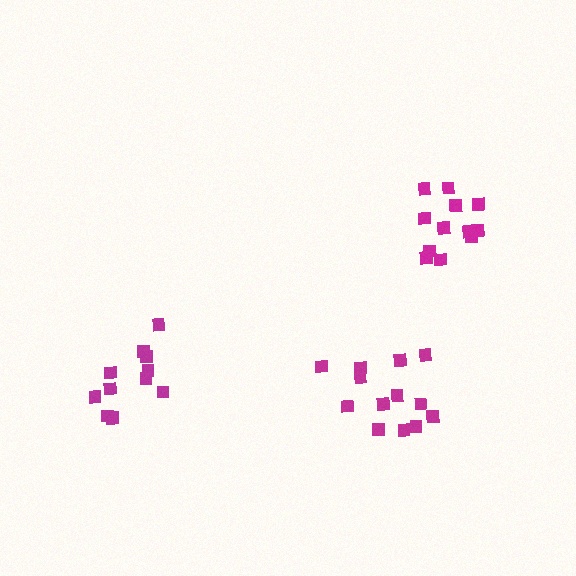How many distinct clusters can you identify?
There are 3 distinct clusters.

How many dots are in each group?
Group 1: 11 dots, Group 2: 12 dots, Group 3: 13 dots (36 total).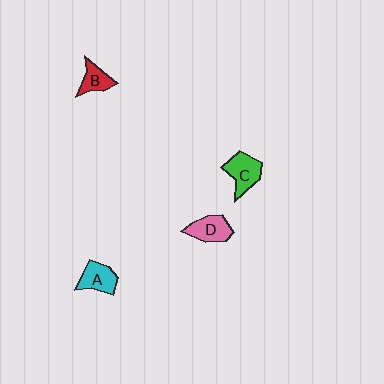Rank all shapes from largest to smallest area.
From largest to smallest: C (green), D (pink), A (cyan), B (red).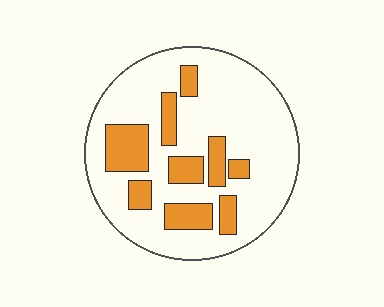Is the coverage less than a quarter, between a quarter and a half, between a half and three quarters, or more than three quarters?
Less than a quarter.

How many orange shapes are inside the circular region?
9.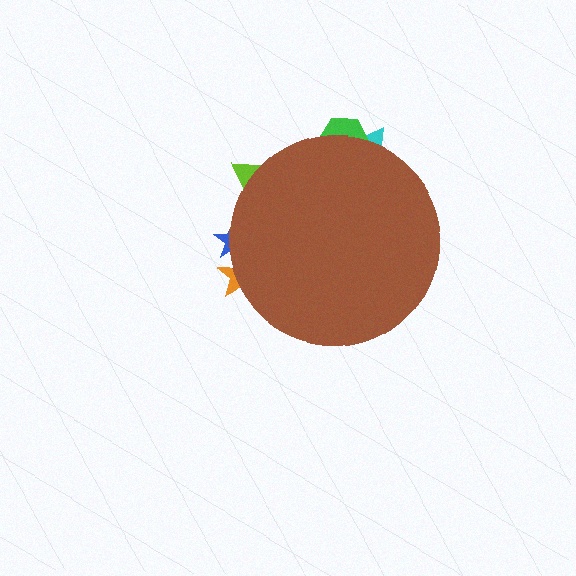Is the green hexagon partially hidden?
Yes, the green hexagon is partially hidden behind the brown circle.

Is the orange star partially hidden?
Yes, the orange star is partially hidden behind the brown circle.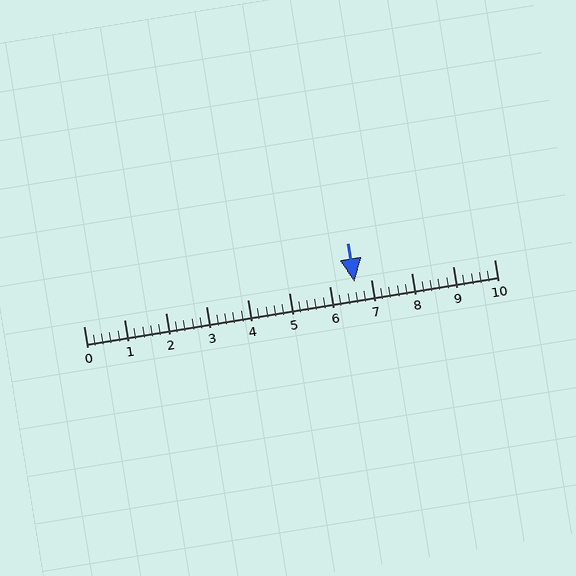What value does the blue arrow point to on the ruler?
The blue arrow points to approximately 6.6.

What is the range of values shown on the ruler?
The ruler shows values from 0 to 10.